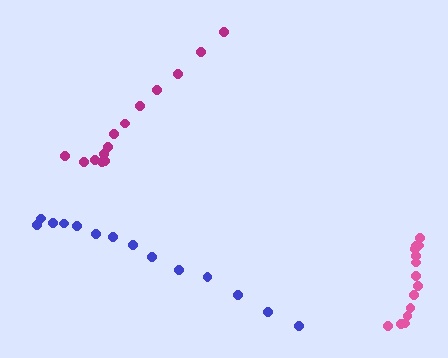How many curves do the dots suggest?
There are 3 distinct paths.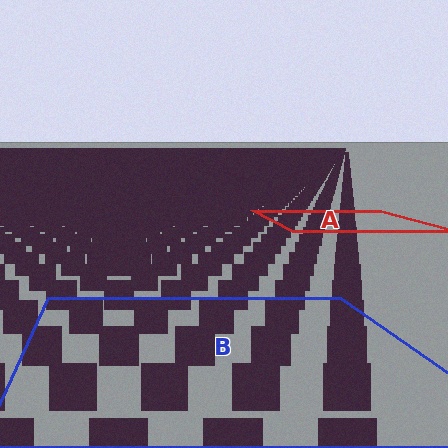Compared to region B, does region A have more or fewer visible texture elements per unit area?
Region A has more texture elements per unit area — they are packed more densely because it is farther away.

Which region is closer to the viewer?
Region B is closer. The texture elements there are larger and more spread out.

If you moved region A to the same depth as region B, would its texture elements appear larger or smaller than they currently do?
They would appear larger. At a closer depth, the same texture elements are projected at a bigger on-screen size.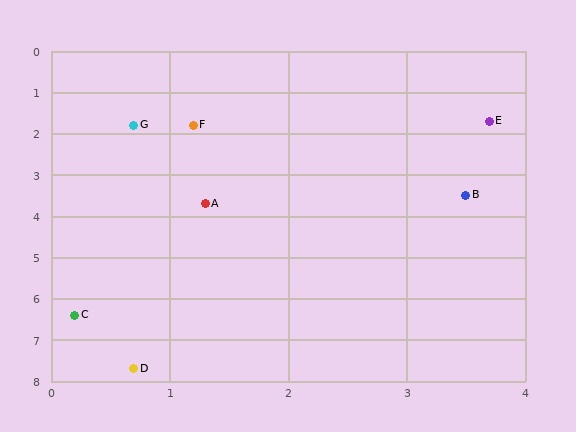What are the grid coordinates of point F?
Point F is at approximately (1.2, 1.8).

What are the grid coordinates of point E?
Point E is at approximately (3.7, 1.7).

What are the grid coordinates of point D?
Point D is at approximately (0.7, 7.7).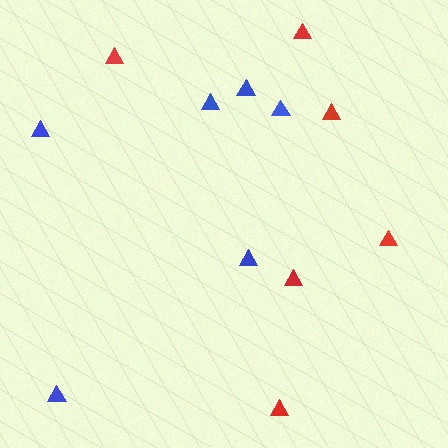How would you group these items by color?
There are 2 groups: one group of blue triangles (6) and one group of red triangles (6).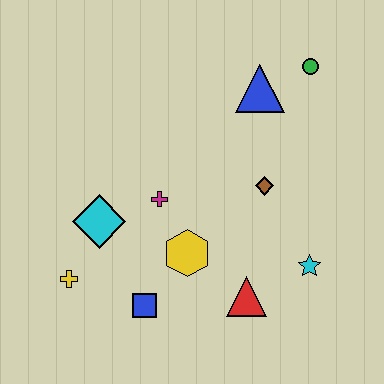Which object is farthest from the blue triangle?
The yellow cross is farthest from the blue triangle.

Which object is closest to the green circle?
The blue triangle is closest to the green circle.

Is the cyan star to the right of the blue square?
Yes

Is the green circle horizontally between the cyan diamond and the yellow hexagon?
No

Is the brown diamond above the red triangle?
Yes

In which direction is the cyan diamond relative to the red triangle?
The cyan diamond is to the left of the red triangle.